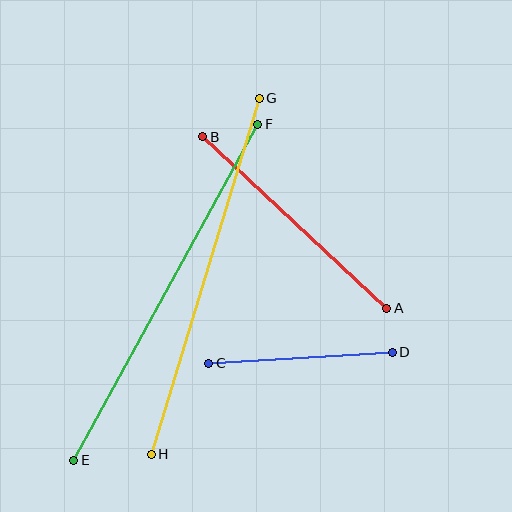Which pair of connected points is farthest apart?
Points E and F are farthest apart.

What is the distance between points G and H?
The distance is approximately 372 pixels.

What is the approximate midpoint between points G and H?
The midpoint is at approximately (205, 276) pixels.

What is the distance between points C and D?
The distance is approximately 184 pixels.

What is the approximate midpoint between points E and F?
The midpoint is at approximately (166, 292) pixels.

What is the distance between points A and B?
The distance is approximately 251 pixels.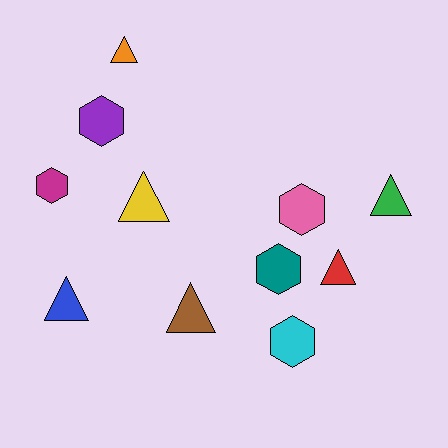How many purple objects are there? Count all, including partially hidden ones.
There is 1 purple object.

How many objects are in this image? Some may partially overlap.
There are 11 objects.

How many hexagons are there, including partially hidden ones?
There are 5 hexagons.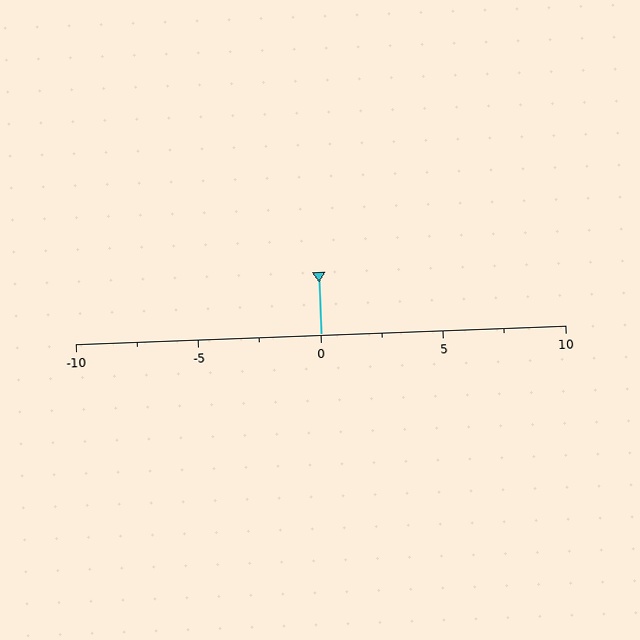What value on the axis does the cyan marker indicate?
The marker indicates approximately 0.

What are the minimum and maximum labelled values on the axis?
The axis runs from -10 to 10.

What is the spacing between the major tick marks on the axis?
The major ticks are spaced 5 apart.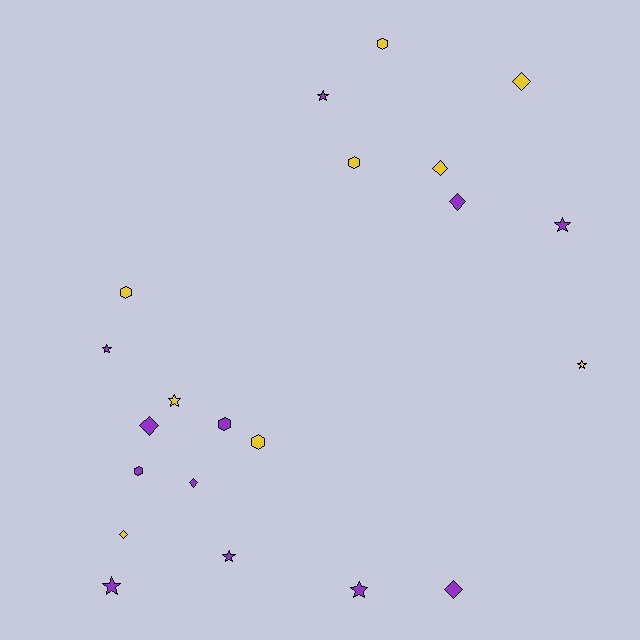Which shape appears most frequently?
Star, with 8 objects.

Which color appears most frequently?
Purple, with 12 objects.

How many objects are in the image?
There are 21 objects.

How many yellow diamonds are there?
There are 3 yellow diamonds.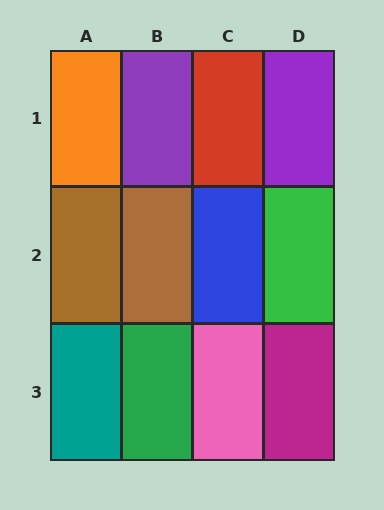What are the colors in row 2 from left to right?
Brown, brown, blue, green.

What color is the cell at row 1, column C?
Red.